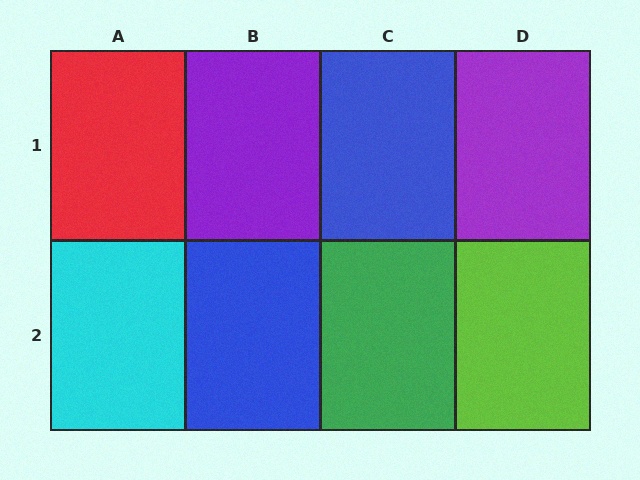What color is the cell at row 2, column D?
Lime.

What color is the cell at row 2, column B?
Blue.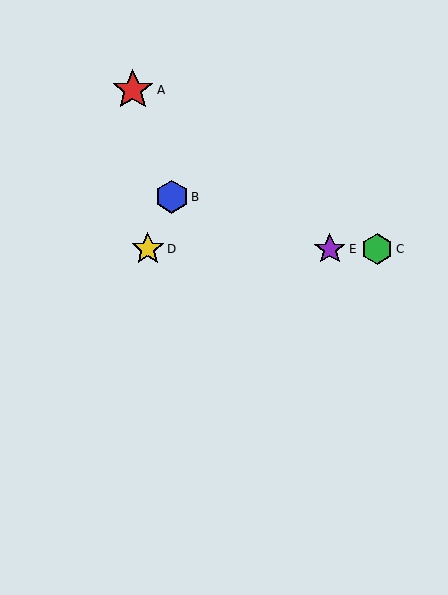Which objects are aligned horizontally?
Objects C, D, E are aligned horizontally.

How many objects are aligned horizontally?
3 objects (C, D, E) are aligned horizontally.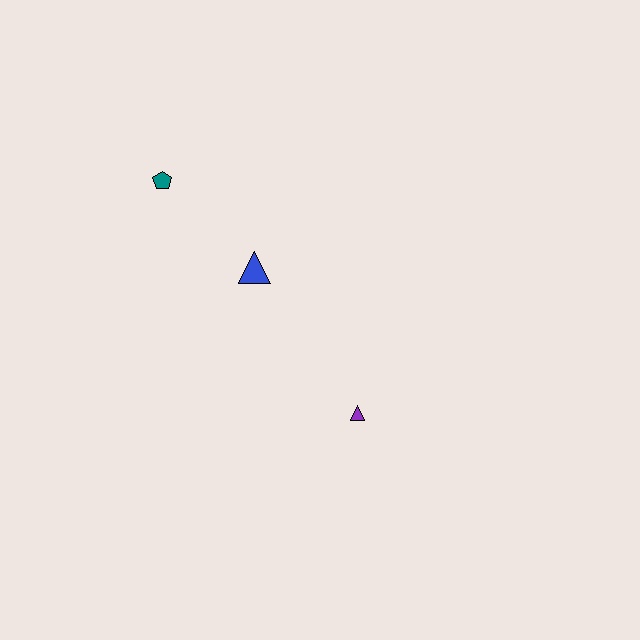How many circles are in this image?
There are no circles.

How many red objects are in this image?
There are no red objects.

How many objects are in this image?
There are 3 objects.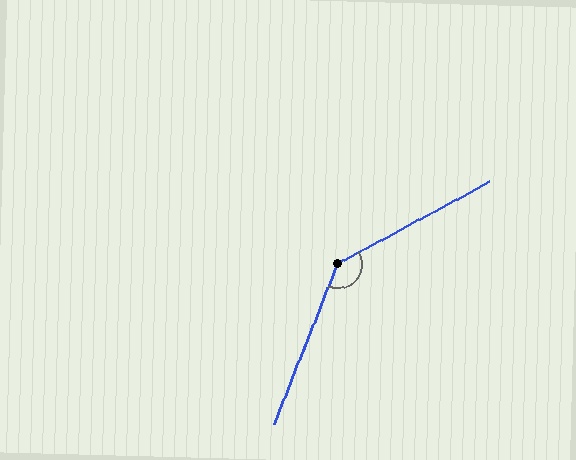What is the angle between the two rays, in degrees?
Approximately 140 degrees.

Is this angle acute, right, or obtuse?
It is obtuse.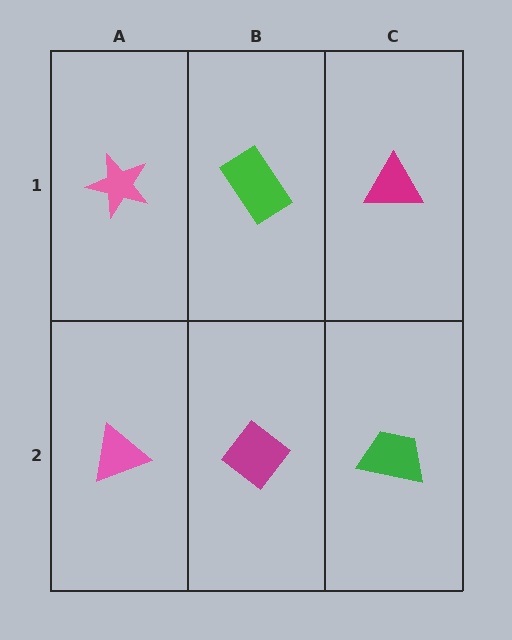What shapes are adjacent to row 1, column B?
A magenta diamond (row 2, column B), a pink star (row 1, column A), a magenta triangle (row 1, column C).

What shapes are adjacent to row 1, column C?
A green trapezoid (row 2, column C), a green rectangle (row 1, column B).